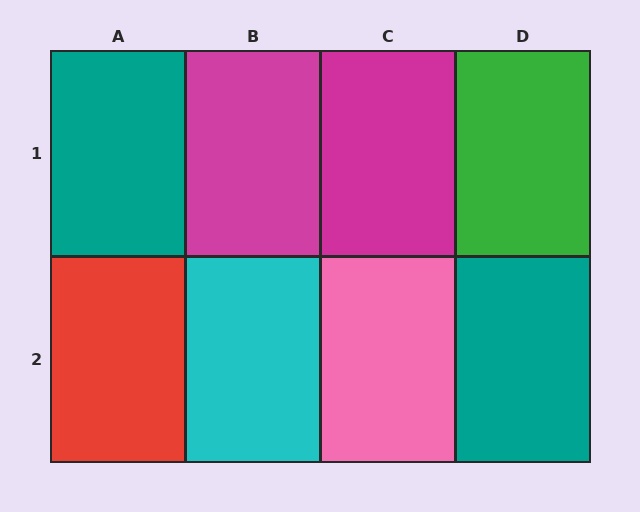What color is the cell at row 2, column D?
Teal.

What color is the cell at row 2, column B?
Cyan.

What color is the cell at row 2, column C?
Pink.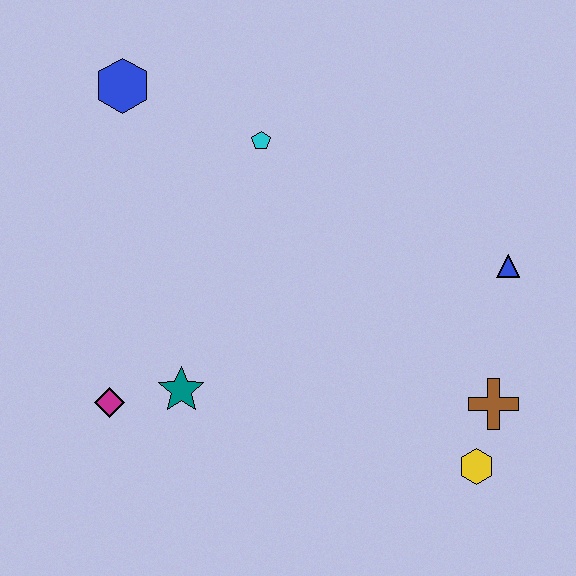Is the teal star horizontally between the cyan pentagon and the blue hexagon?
Yes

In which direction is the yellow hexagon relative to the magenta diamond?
The yellow hexagon is to the right of the magenta diamond.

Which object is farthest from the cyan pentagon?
The yellow hexagon is farthest from the cyan pentagon.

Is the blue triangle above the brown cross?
Yes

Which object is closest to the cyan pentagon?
The blue hexagon is closest to the cyan pentagon.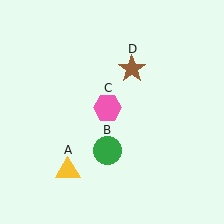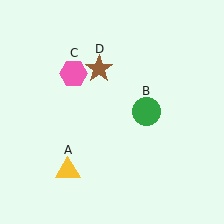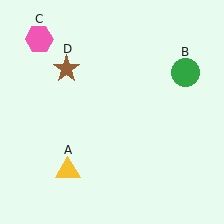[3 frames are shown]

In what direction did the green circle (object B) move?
The green circle (object B) moved up and to the right.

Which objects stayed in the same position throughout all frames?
Yellow triangle (object A) remained stationary.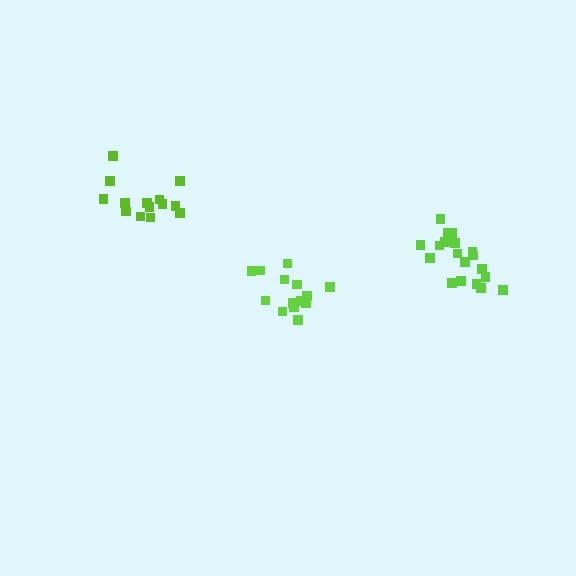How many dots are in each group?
Group 1: 14 dots, Group 2: 19 dots, Group 3: 14 dots (47 total).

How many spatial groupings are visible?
There are 3 spatial groupings.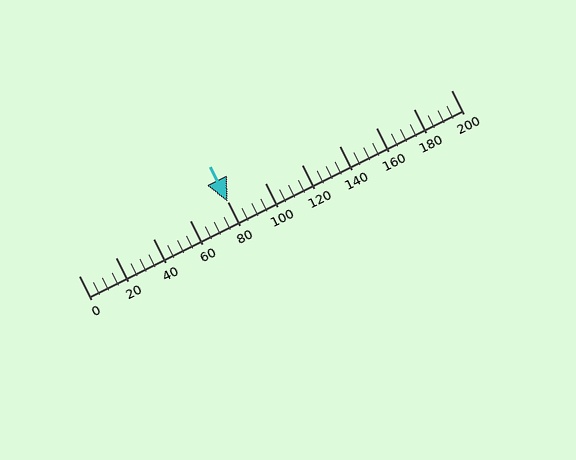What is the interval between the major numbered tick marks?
The major tick marks are spaced 20 units apart.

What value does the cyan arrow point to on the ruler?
The cyan arrow points to approximately 80.